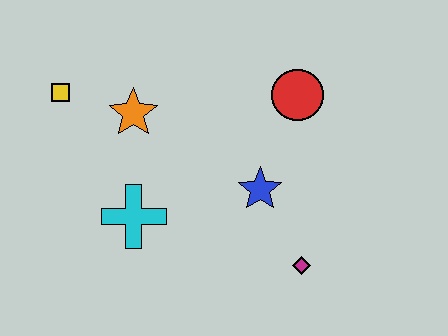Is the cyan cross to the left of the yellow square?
No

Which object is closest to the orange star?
The yellow square is closest to the orange star.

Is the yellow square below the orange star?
No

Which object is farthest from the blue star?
The yellow square is farthest from the blue star.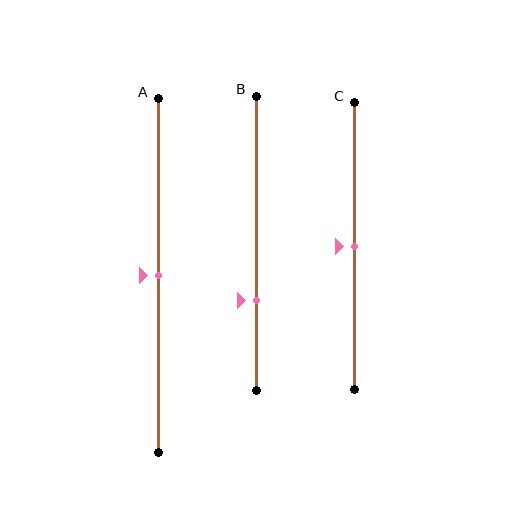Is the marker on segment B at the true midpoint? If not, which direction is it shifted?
No, the marker on segment B is shifted downward by about 19% of the segment length.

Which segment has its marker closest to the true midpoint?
Segment A has its marker closest to the true midpoint.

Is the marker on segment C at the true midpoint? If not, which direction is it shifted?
Yes, the marker on segment C is at the true midpoint.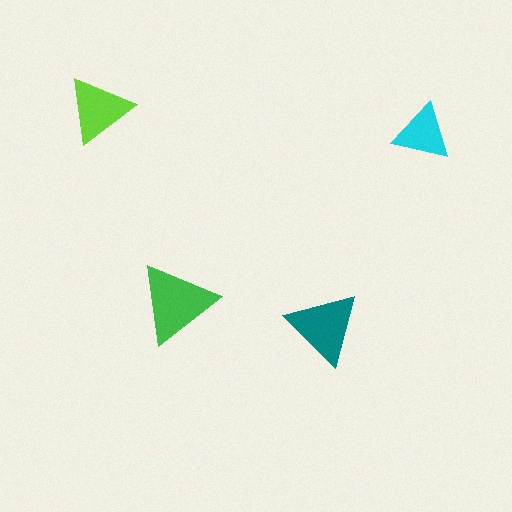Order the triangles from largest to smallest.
the green one, the teal one, the lime one, the cyan one.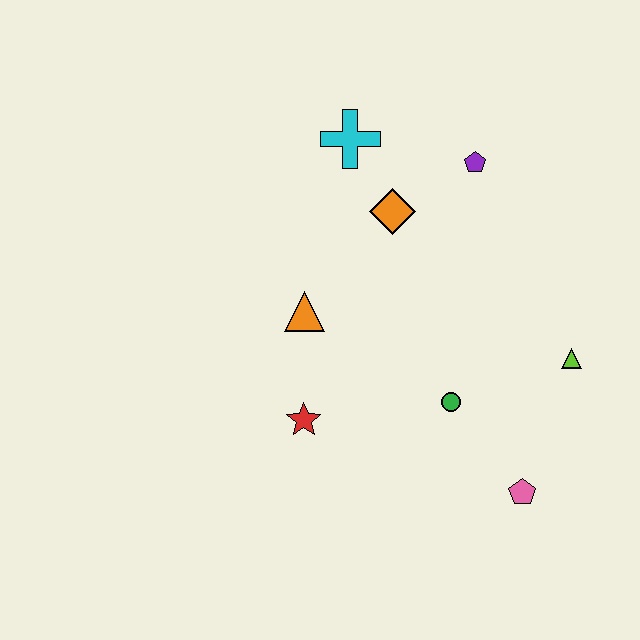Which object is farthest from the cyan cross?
The pink pentagon is farthest from the cyan cross.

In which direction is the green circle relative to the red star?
The green circle is to the right of the red star.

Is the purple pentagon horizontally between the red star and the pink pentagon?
Yes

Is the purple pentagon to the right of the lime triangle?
No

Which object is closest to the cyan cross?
The orange diamond is closest to the cyan cross.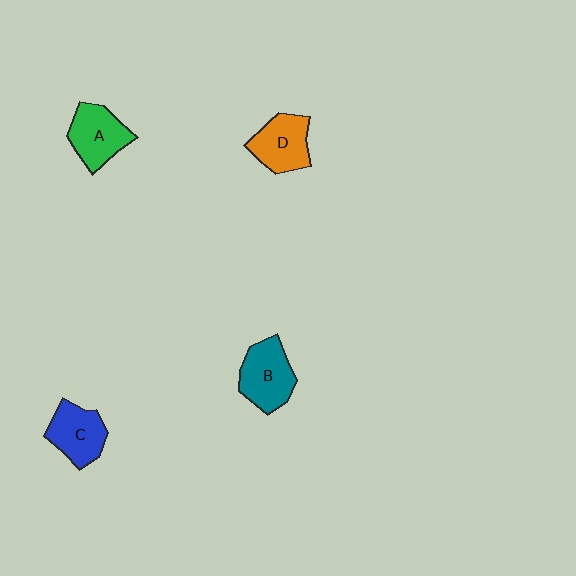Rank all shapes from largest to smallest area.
From largest to smallest: B (teal), A (green), D (orange), C (blue).